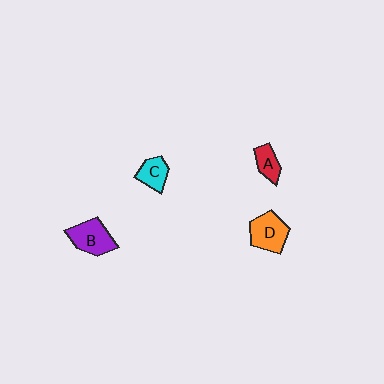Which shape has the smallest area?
Shape A (red).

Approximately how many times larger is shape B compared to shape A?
Approximately 1.8 times.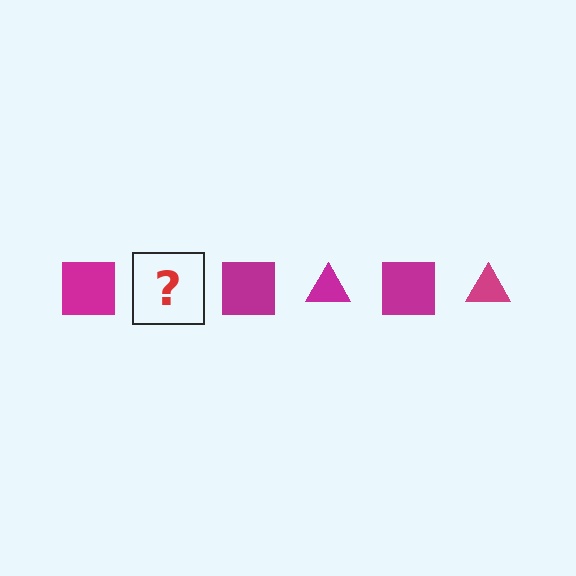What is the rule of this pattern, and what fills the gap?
The rule is that the pattern cycles through square, triangle shapes in magenta. The gap should be filled with a magenta triangle.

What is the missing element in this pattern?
The missing element is a magenta triangle.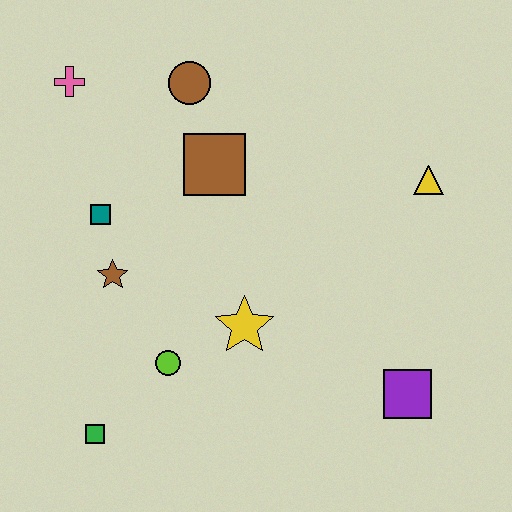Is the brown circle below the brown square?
No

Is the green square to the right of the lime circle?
No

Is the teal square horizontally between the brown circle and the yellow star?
No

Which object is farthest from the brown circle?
The purple square is farthest from the brown circle.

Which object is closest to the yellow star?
The lime circle is closest to the yellow star.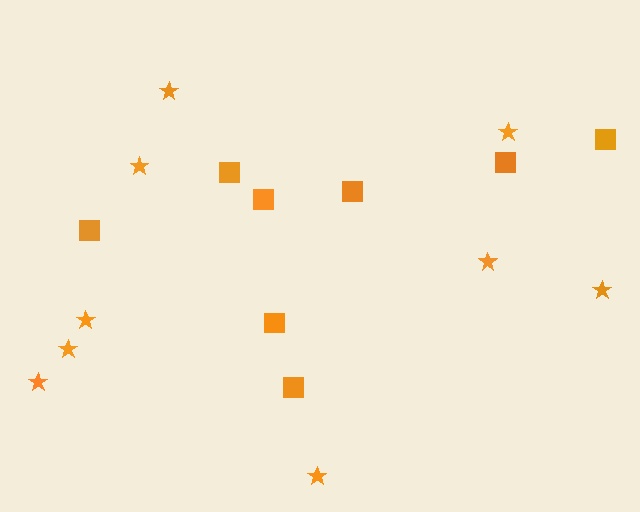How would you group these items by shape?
There are 2 groups: one group of stars (9) and one group of squares (8).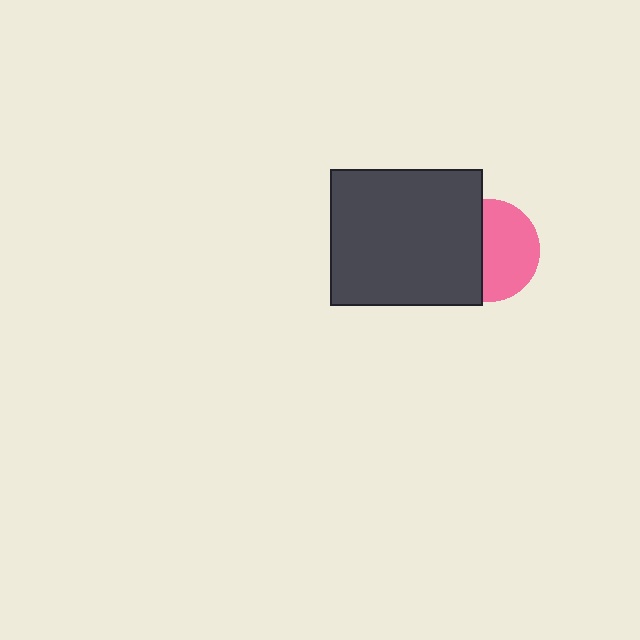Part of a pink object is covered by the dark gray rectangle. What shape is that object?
It is a circle.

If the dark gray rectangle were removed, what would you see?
You would see the complete pink circle.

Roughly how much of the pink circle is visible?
About half of it is visible (roughly 57%).